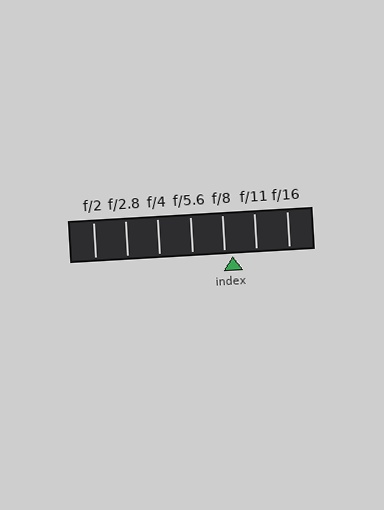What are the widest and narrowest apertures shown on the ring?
The widest aperture shown is f/2 and the narrowest is f/16.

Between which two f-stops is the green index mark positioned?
The index mark is between f/8 and f/11.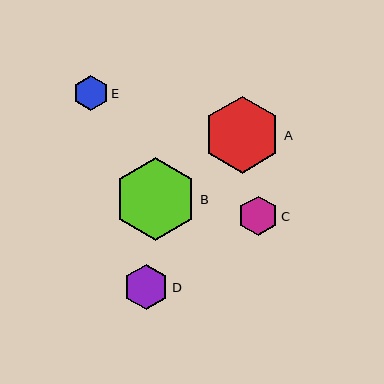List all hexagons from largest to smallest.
From largest to smallest: B, A, D, C, E.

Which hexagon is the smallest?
Hexagon E is the smallest with a size of approximately 35 pixels.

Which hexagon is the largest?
Hexagon B is the largest with a size of approximately 83 pixels.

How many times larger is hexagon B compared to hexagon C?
Hexagon B is approximately 2.1 times the size of hexagon C.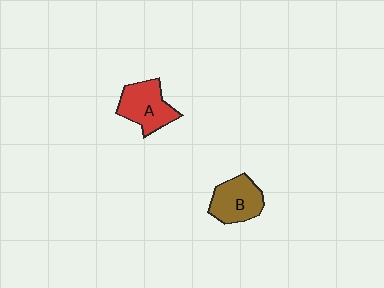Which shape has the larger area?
Shape A (red).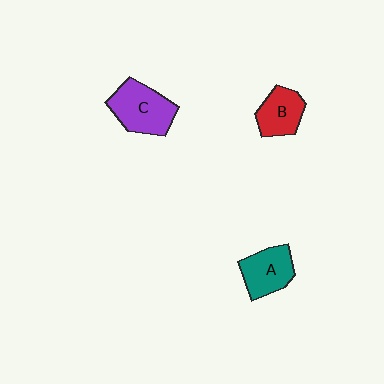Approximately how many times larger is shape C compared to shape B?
Approximately 1.4 times.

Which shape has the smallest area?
Shape B (red).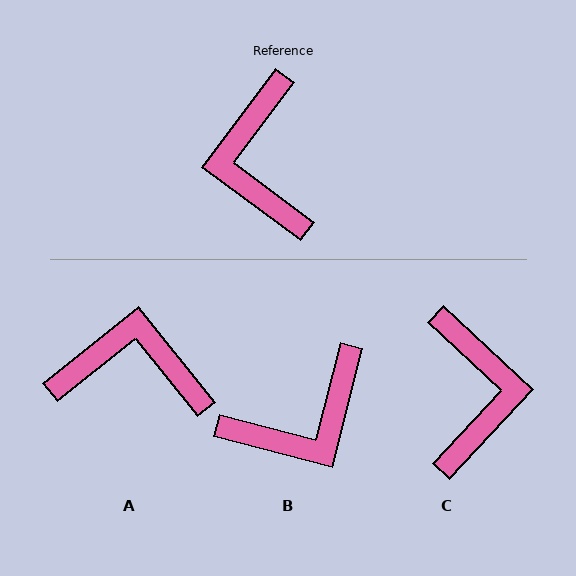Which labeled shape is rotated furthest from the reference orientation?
C, about 174 degrees away.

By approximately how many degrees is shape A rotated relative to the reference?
Approximately 105 degrees clockwise.